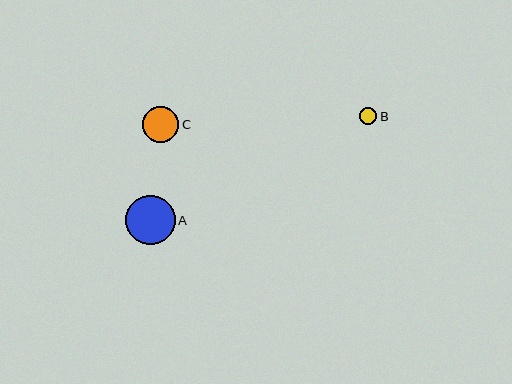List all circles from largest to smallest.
From largest to smallest: A, C, B.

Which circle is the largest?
Circle A is the largest with a size of approximately 49 pixels.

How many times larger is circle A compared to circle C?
Circle A is approximately 1.4 times the size of circle C.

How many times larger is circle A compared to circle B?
Circle A is approximately 2.9 times the size of circle B.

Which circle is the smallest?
Circle B is the smallest with a size of approximately 17 pixels.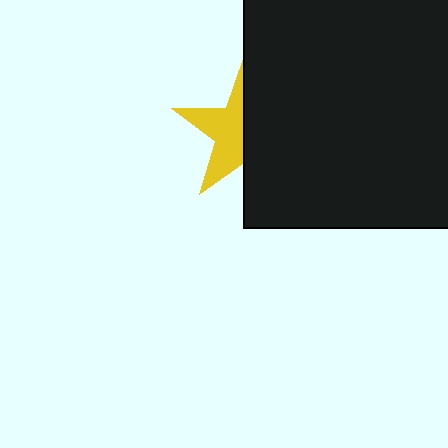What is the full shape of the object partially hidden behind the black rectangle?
The partially hidden object is a yellow star.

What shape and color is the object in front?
The object in front is a black rectangle.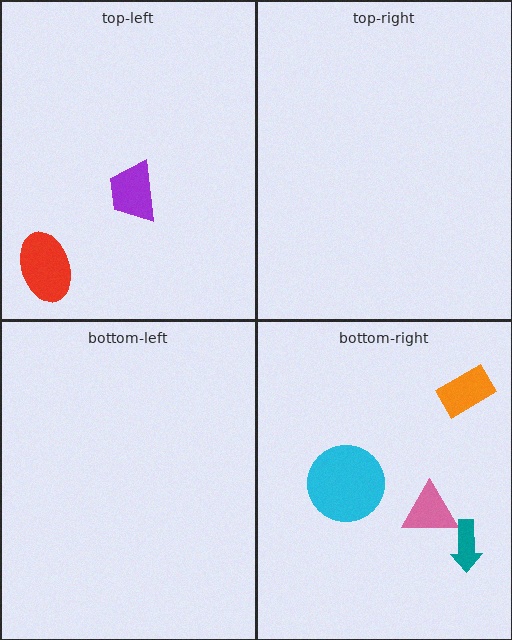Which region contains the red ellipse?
The top-left region.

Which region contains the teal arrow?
The bottom-right region.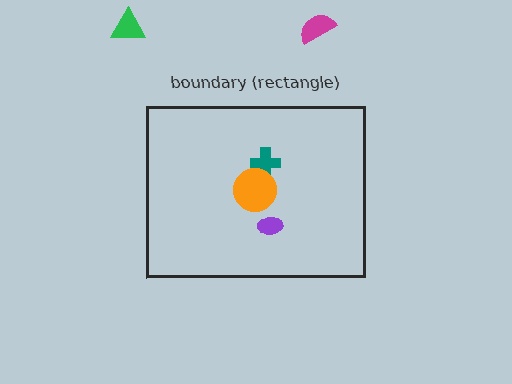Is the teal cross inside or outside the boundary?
Inside.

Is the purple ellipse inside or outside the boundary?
Inside.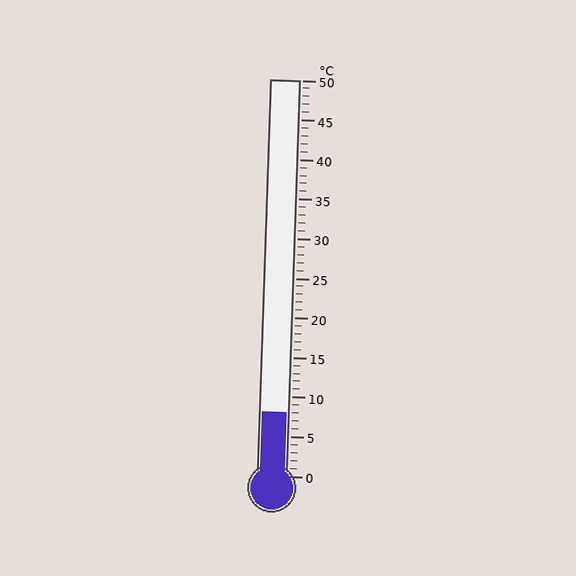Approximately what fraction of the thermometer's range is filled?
The thermometer is filled to approximately 15% of its range.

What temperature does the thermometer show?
The thermometer shows approximately 8°C.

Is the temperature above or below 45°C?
The temperature is below 45°C.